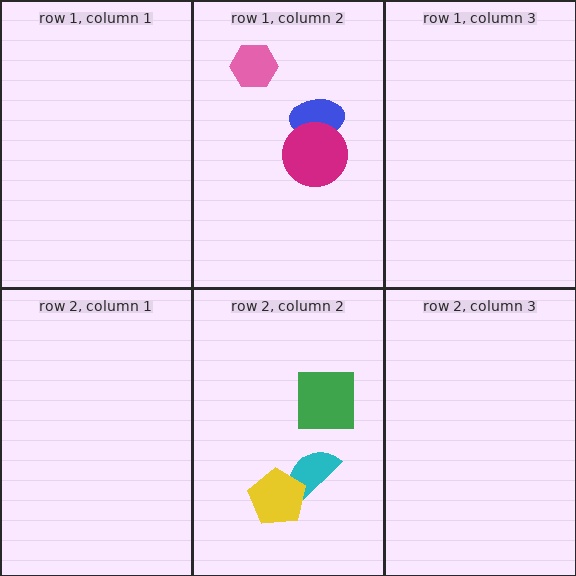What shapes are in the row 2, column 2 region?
The cyan semicircle, the yellow pentagon, the green square.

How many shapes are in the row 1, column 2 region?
3.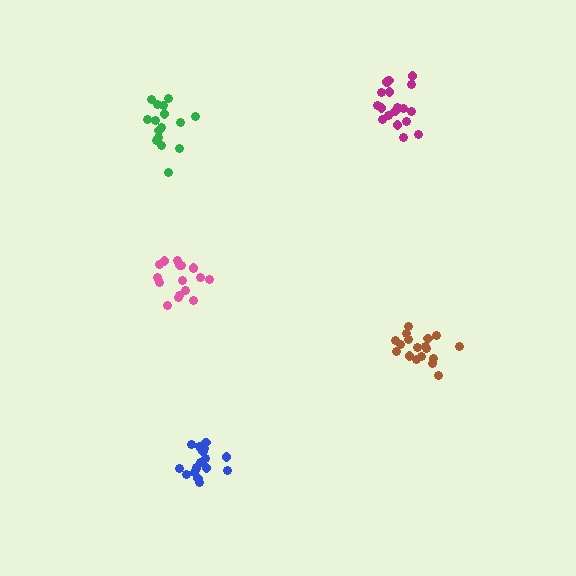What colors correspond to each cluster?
The clusters are colored: brown, blue, magenta, green, pink.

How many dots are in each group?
Group 1: 18 dots, Group 2: 18 dots, Group 3: 19 dots, Group 4: 16 dots, Group 5: 17 dots (88 total).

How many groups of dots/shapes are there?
There are 5 groups.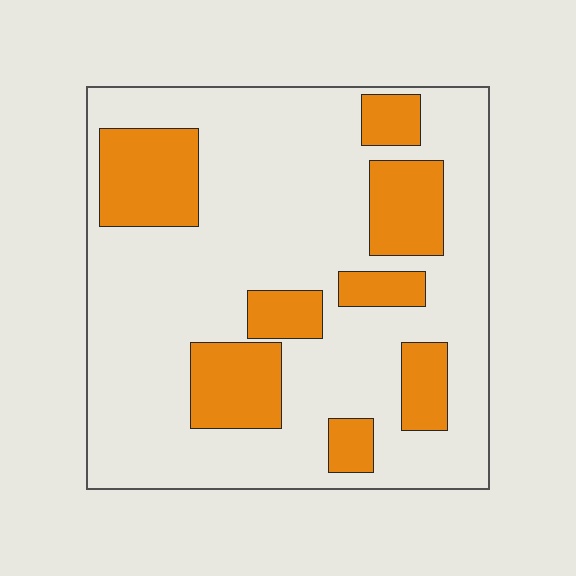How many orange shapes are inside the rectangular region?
8.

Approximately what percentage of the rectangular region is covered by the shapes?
Approximately 25%.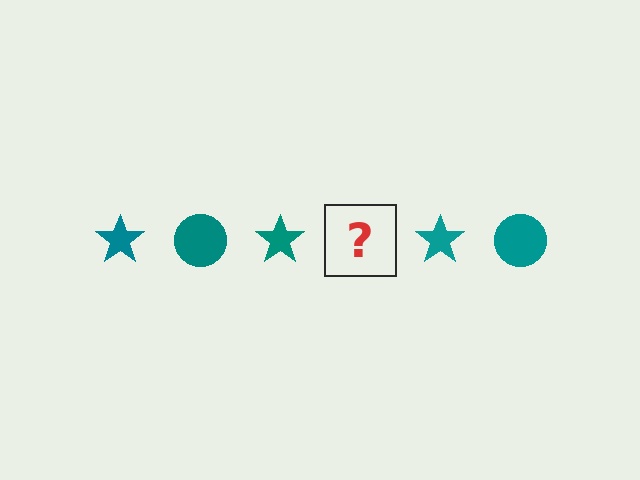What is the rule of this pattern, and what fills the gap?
The rule is that the pattern cycles through star, circle shapes in teal. The gap should be filled with a teal circle.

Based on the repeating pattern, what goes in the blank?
The blank should be a teal circle.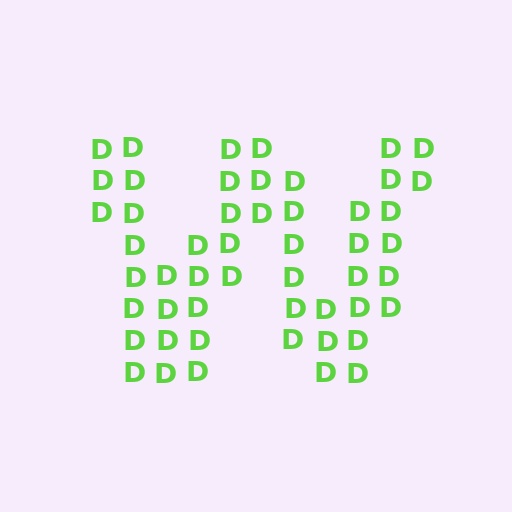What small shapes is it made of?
It is made of small letter D's.